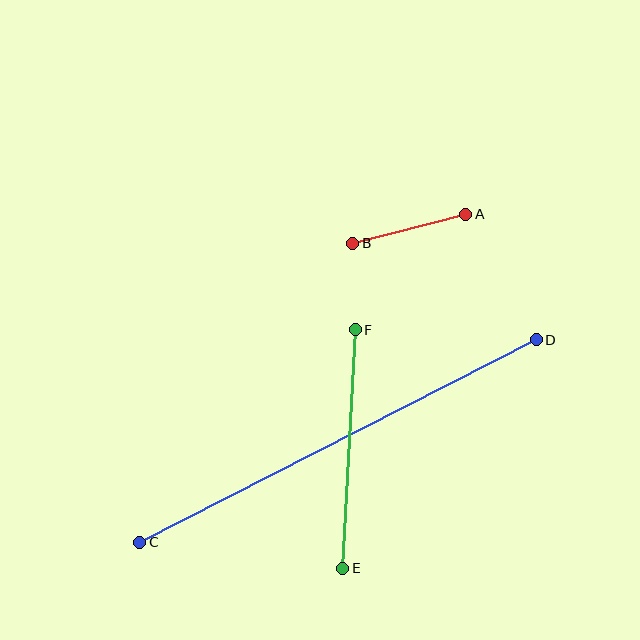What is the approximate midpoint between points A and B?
The midpoint is at approximately (409, 229) pixels.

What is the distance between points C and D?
The distance is approximately 445 pixels.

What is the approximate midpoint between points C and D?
The midpoint is at approximately (338, 441) pixels.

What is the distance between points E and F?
The distance is approximately 239 pixels.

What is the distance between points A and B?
The distance is approximately 117 pixels.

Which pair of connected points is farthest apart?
Points C and D are farthest apart.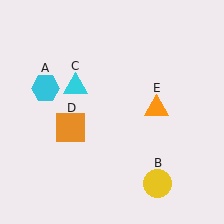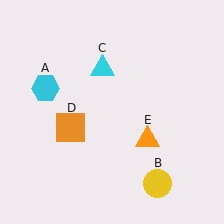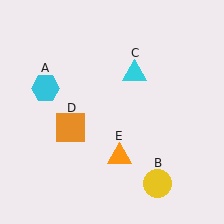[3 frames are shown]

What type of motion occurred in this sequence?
The cyan triangle (object C), orange triangle (object E) rotated clockwise around the center of the scene.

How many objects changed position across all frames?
2 objects changed position: cyan triangle (object C), orange triangle (object E).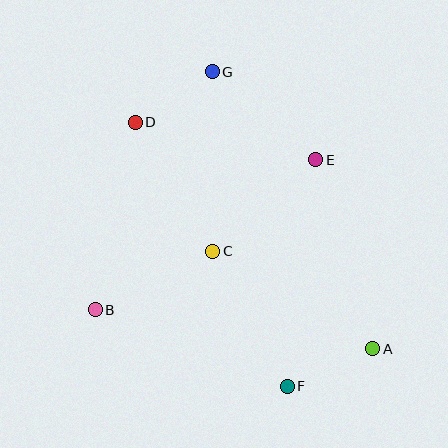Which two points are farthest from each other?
Points A and D are farthest from each other.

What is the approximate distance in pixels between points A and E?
The distance between A and E is approximately 198 pixels.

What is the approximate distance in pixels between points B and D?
The distance between B and D is approximately 192 pixels.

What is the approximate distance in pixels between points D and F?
The distance between D and F is approximately 305 pixels.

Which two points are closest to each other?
Points D and G are closest to each other.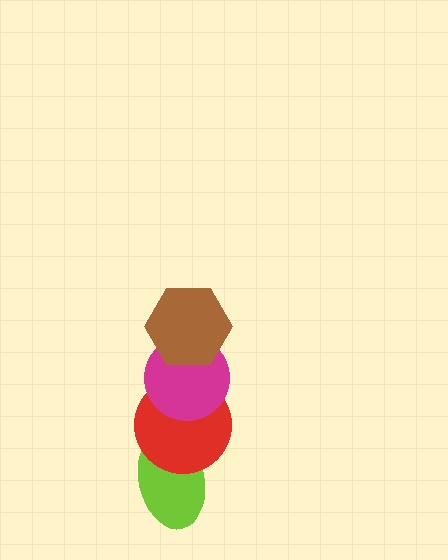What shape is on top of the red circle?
The magenta circle is on top of the red circle.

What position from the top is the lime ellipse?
The lime ellipse is 4th from the top.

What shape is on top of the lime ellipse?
The red circle is on top of the lime ellipse.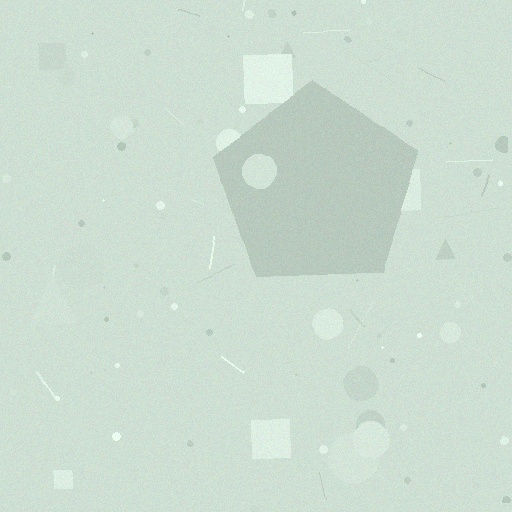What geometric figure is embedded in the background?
A pentagon is embedded in the background.